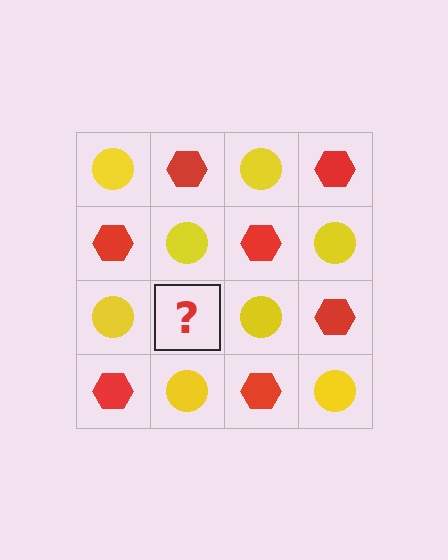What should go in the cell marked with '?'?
The missing cell should contain a red hexagon.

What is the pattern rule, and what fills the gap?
The rule is that it alternates yellow circle and red hexagon in a checkerboard pattern. The gap should be filled with a red hexagon.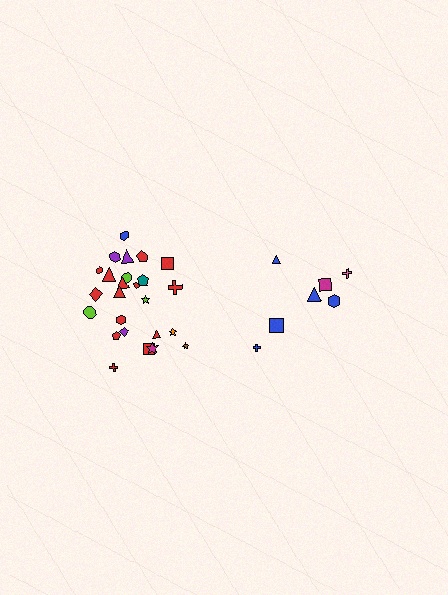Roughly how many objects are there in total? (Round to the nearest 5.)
Roughly 35 objects in total.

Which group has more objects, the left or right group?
The left group.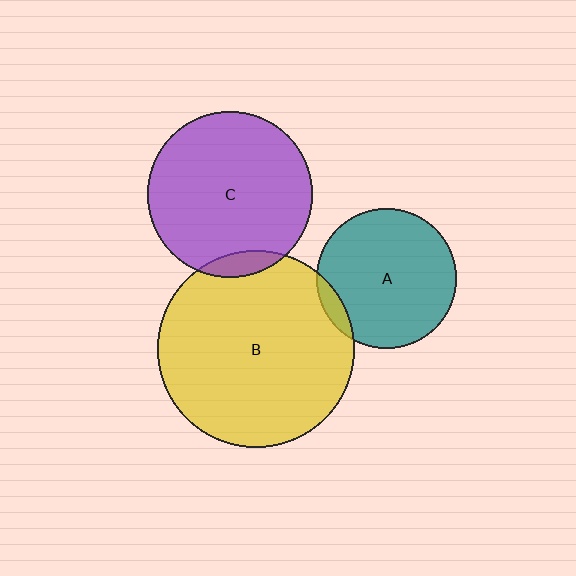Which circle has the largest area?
Circle B (yellow).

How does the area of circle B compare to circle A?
Approximately 2.0 times.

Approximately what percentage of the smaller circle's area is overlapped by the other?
Approximately 5%.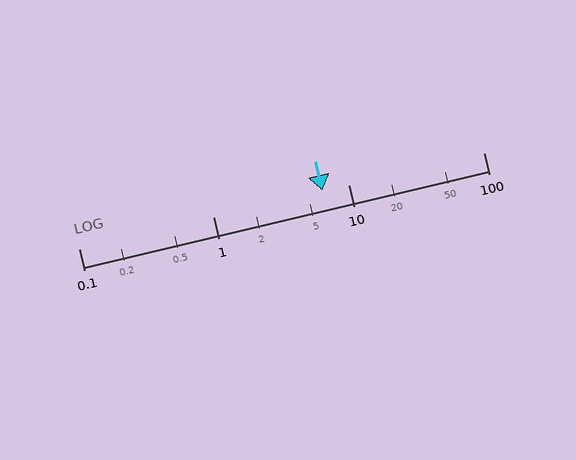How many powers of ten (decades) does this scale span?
The scale spans 3 decades, from 0.1 to 100.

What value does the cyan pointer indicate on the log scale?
The pointer indicates approximately 6.4.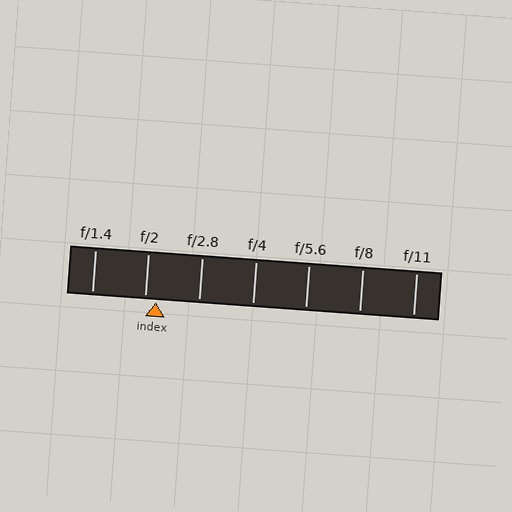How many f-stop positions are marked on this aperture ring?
There are 7 f-stop positions marked.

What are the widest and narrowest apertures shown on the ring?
The widest aperture shown is f/1.4 and the narrowest is f/11.